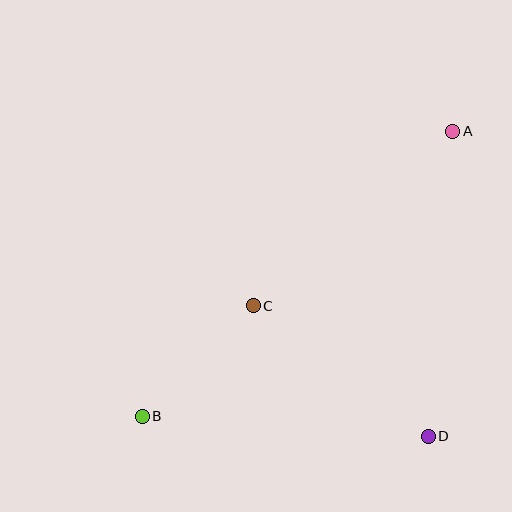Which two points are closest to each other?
Points B and C are closest to each other.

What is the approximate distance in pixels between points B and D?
The distance between B and D is approximately 287 pixels.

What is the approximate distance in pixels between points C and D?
The distance between C and D is approximately 218 pixels.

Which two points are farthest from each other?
Points A and B are farthest from each other.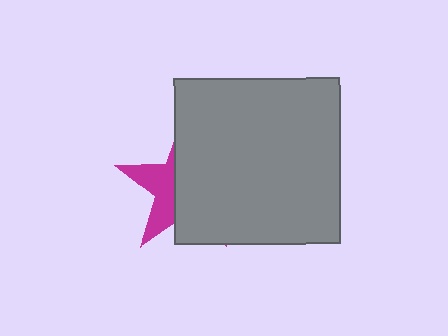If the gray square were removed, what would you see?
You would see the complete magenta star.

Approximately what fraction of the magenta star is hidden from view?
Roughly 64% of the magenta star is hidden behind the gray square.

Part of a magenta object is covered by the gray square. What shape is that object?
It is a star.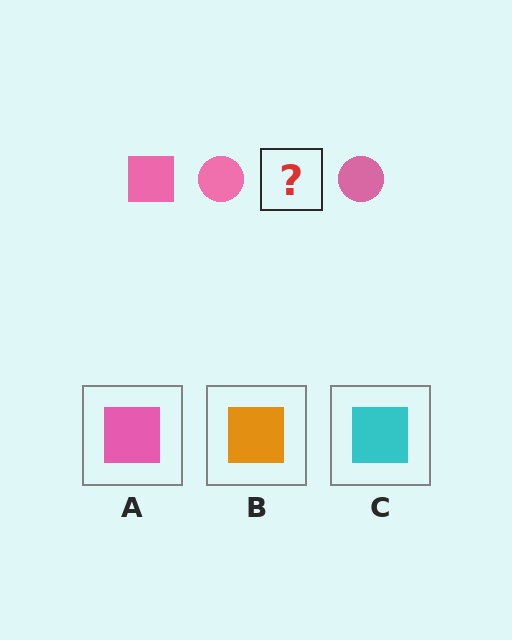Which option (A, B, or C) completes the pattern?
A.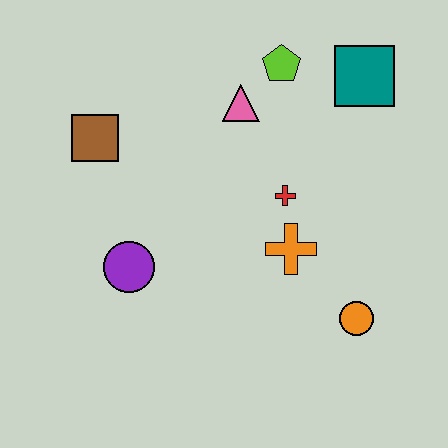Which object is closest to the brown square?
The purple circle is closest to the brown square.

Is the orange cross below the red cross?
Yes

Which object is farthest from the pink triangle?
The orange circle is farthest from the pink triangle.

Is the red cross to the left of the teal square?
Yes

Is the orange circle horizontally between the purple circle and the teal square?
Yes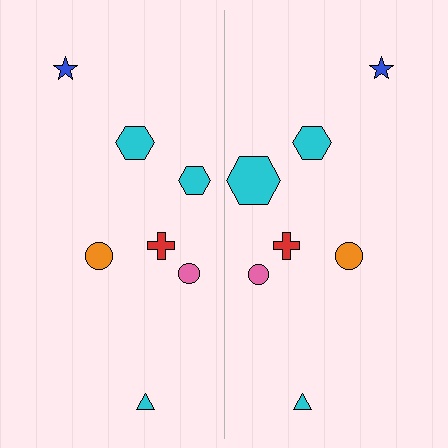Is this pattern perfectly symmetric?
No, the pattern is not perfectly symmetric. The cyan hexagon on the right side has a different size than its mirror counterpart.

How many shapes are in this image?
There are 14 shapes in this image.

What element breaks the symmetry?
The cyan hexagon on the right side has a different size than its mirror counterpart.